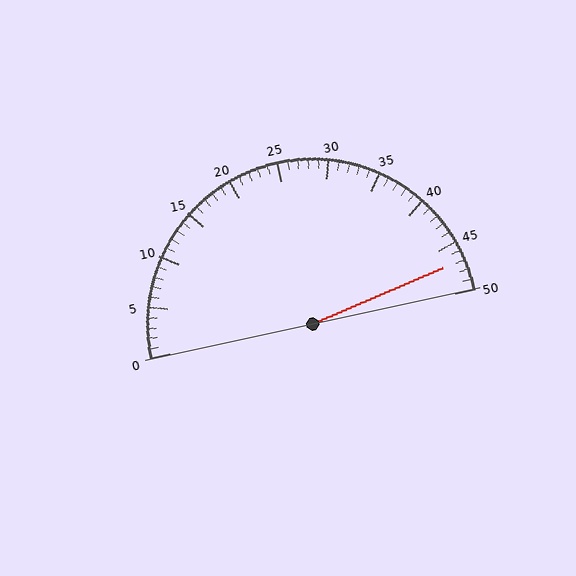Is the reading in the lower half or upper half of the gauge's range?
The reading is in the upper half of the range (0 to 50).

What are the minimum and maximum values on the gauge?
The gauge ranges from 0 to 50.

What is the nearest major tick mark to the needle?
The nearest major tick mark is 45.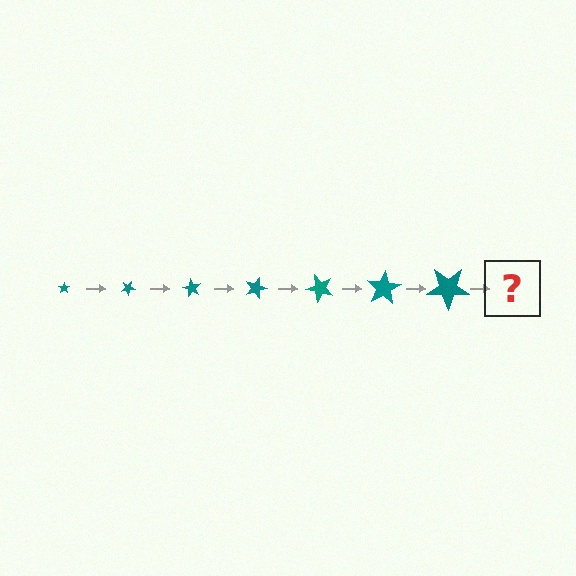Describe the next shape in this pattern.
It should be a star, larger than the previous one and rotated 210 degrees from the start.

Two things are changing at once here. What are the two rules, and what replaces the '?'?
The two rules are that the star grows larger each step and it rotates 30 degrees each step. The '?' should be a star, larger than the previous one and rotated 210 degrees from the start.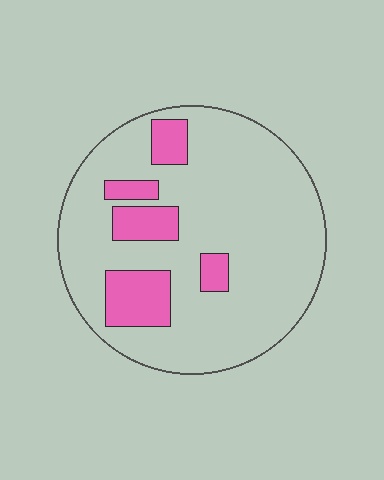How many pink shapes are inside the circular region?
5.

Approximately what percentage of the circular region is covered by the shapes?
Approximately 20%.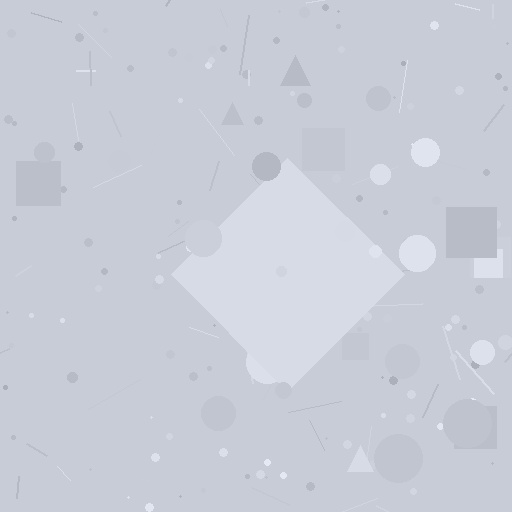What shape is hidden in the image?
A diamond is hidden in the image.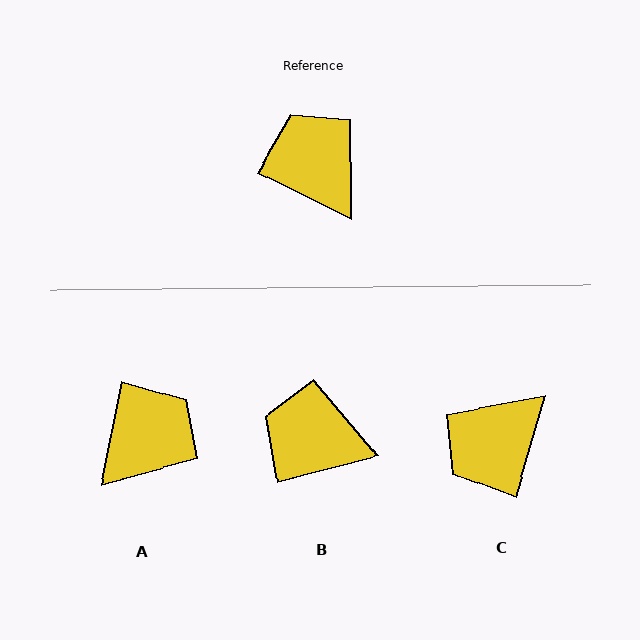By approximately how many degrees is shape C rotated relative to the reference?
Approximately 100 degrees counter-clockwise.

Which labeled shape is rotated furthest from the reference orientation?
C, about 100 degrees away.